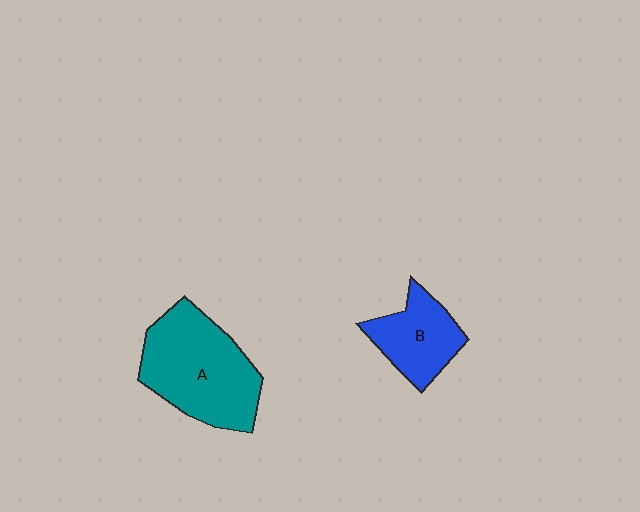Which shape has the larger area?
Shape A (teal).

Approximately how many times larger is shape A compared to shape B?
Approximately 1.8 times.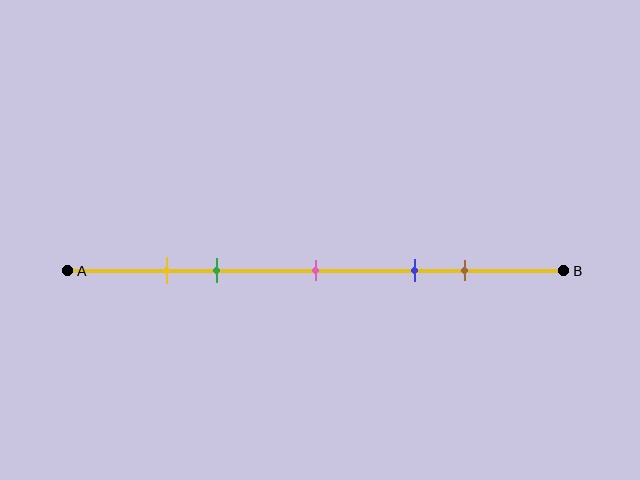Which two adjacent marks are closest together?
The yellow and green marks are the closest adjacent pair.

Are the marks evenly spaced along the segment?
No, the marks are not evenly spaced.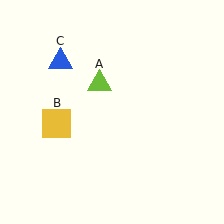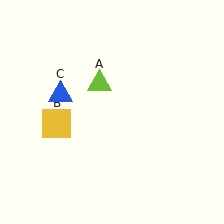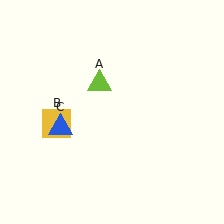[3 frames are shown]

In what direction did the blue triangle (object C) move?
The blue triangle (object C) moved down.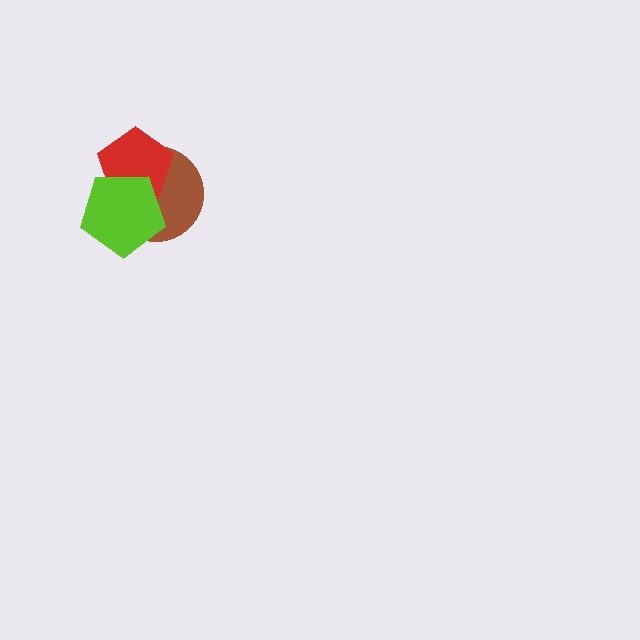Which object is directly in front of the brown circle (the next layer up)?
The red pentagon is directly in front of the brown circle.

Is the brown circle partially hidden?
Yes, it is partially covered by another shape.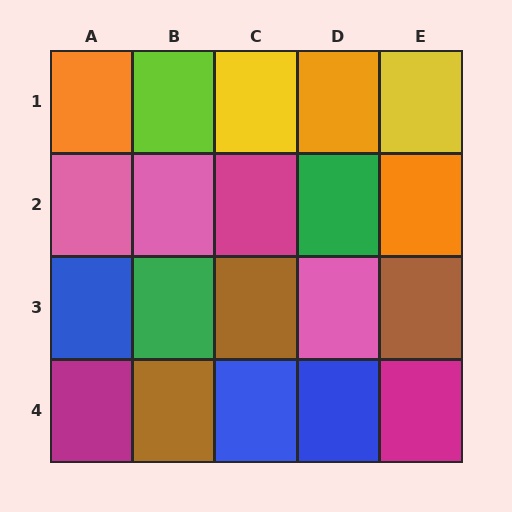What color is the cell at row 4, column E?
Magenta.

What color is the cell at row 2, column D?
Green.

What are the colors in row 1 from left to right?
Orange, lime, yellow, orange, yellow.